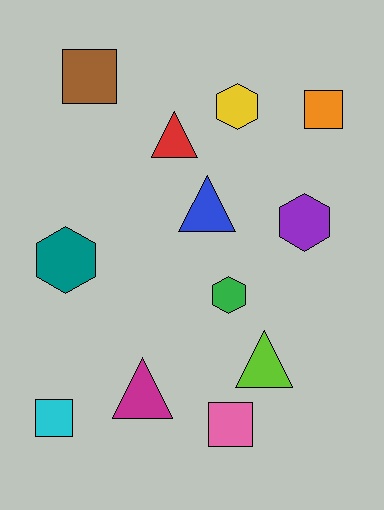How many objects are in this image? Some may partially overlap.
There are 12 objects.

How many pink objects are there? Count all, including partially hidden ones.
There is 1 pink object.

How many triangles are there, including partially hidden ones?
There are 4 triangles.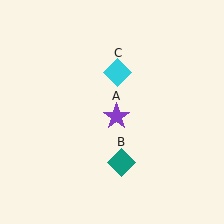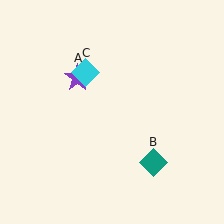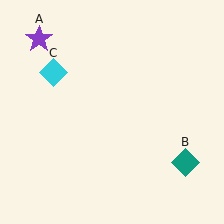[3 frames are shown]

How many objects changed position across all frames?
3 objects changed position: purple star (object A), teal diamond (object B), cyan diamond (object C).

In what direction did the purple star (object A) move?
The purple star (object A) moved up and to the left.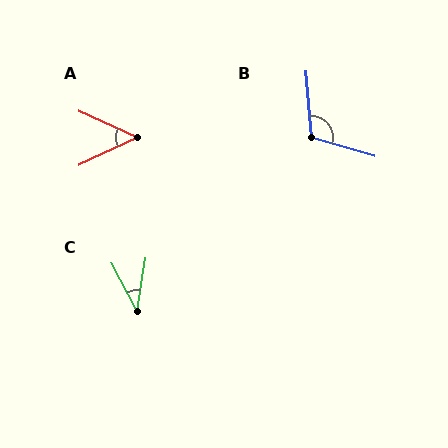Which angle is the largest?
B, at approximately 111 degrees.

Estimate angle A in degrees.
Approximately 50 degrees.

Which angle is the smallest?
C, at approximately 37 degrees.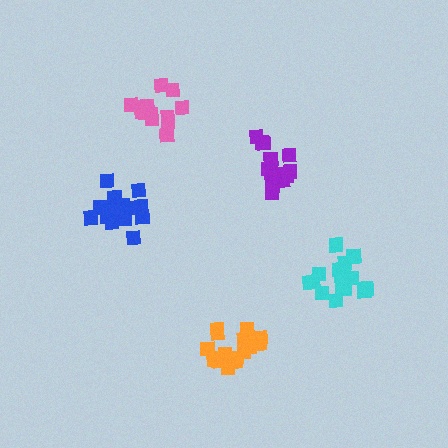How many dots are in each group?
Group 1: 17 dots, Group 2: 19 dots, Group 3: 14 dots, Group 4: 14 dots, Group 5: 20 dots (84 total).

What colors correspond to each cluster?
The clusters are colored: blue, orange, purple, pink, cyan.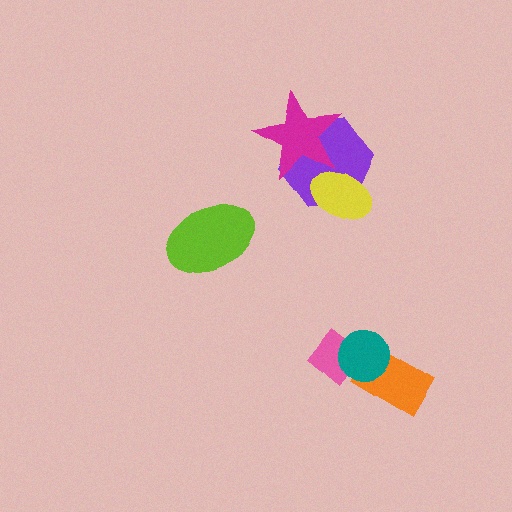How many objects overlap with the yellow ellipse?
1 object overlaps with the yellow ellipse.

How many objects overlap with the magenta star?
1 object overlaps with the magenta star.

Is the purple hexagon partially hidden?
Yes, it is partially covered by another shape.